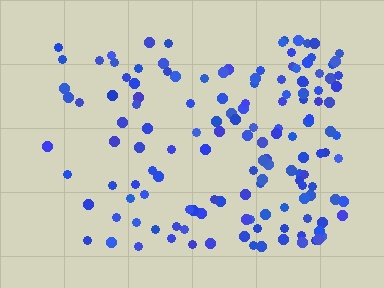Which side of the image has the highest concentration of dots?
The right.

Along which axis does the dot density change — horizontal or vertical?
Horizontal.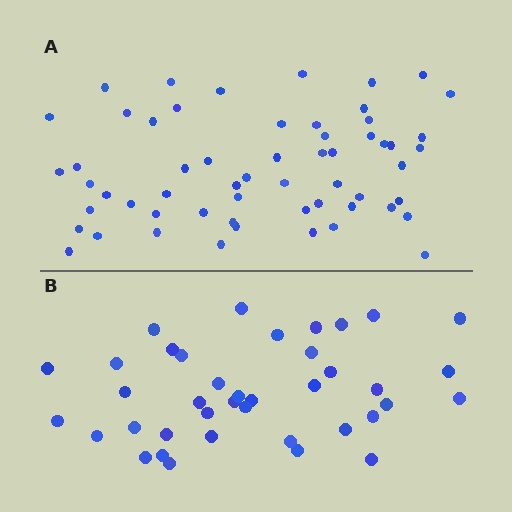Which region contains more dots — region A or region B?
Region A (the top region) has more dots.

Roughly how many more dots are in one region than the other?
Region A has approximately 20 more dots than region B.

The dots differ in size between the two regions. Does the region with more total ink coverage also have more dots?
No. Region B has more total ink coverage because its dots are larger, but region A actually contains more individual dots. Total area can be misleading — the number of items is what matters here.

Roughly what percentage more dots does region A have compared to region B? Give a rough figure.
About 50% more.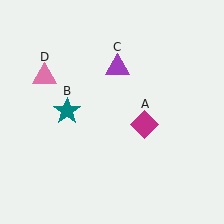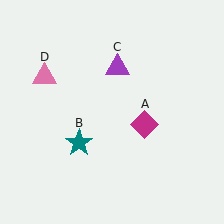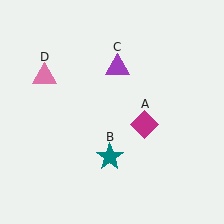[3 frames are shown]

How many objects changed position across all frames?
1 object changed position: teal star (object B).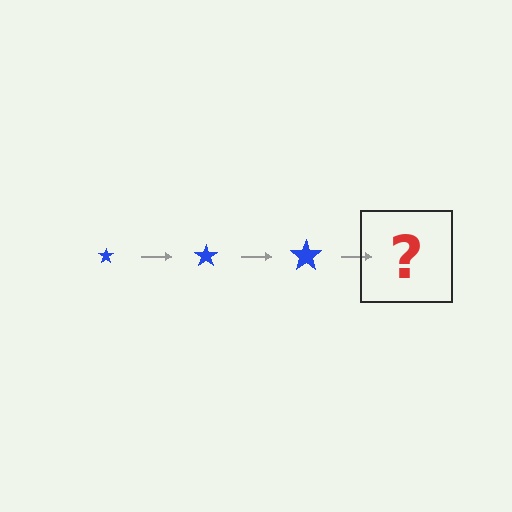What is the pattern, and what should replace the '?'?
The pattern is that the star gets progressively larger each step. The '?' should be a blue star, larger than the previous one.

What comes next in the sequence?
The next element should be a blue star, larger than the previous one.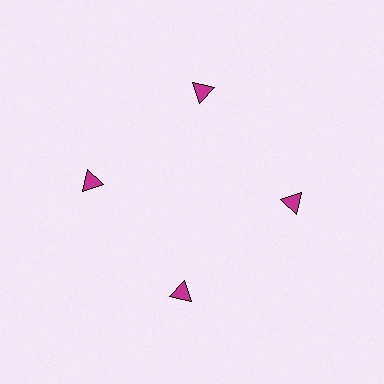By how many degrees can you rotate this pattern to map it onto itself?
The pattern maps onto itself every 90 degrees of rotation.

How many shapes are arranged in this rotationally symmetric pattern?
There are 4 shapes, arranged in 4 groups of 1.